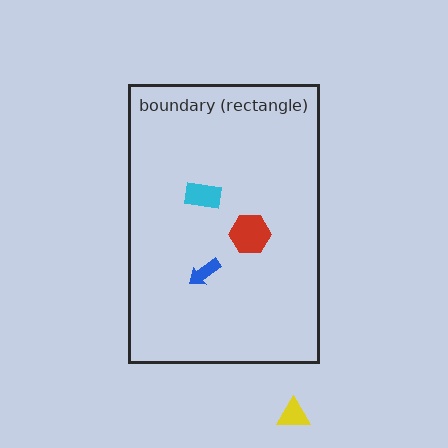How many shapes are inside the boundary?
3 inside, 1 outside.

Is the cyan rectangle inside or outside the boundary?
Inside.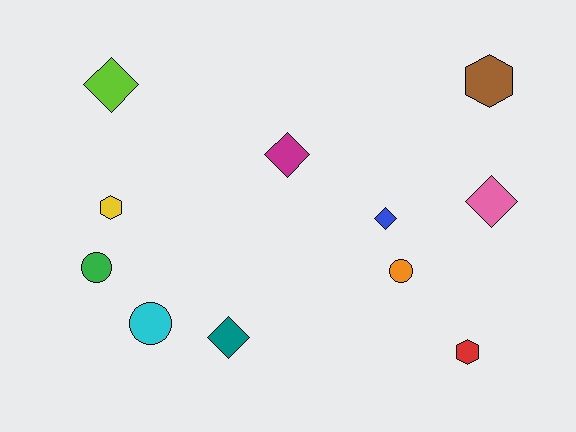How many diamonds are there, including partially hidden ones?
There are 5 diamonds.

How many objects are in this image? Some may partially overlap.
There are 11 objects.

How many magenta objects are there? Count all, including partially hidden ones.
There is 1 magenta object.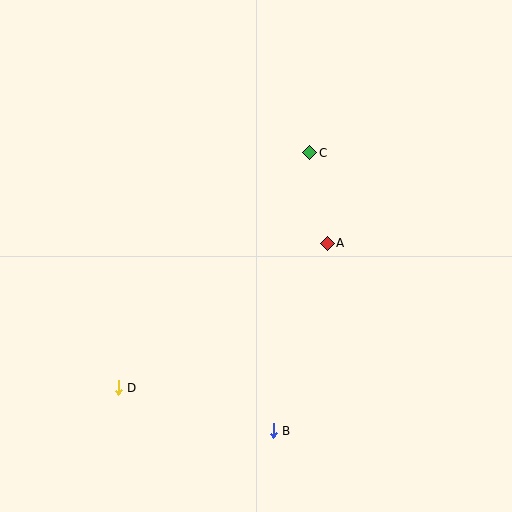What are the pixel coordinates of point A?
Point A is at (327, 243).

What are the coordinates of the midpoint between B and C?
The midpoint between B and C is at (292, 292).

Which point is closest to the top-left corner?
Point C is closest to the top-left corner.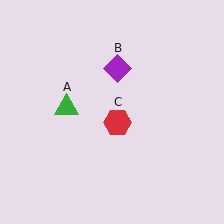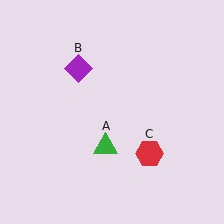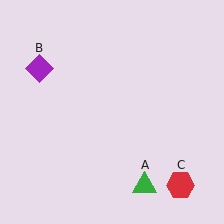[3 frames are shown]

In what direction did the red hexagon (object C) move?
The red hexagon (object C) moved down and to the right.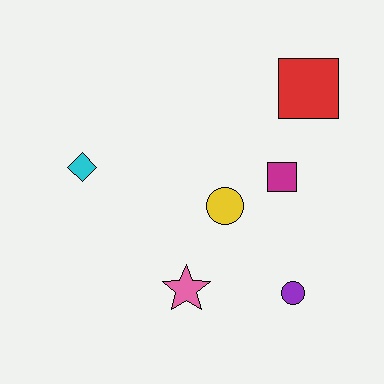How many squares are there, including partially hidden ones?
There are 2 squares.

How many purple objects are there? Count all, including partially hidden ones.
There is 1 purple object.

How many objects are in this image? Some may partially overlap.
There are 6 objects.